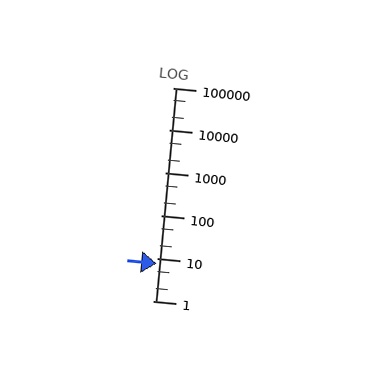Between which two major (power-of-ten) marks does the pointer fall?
The pointer is between 1 and 10.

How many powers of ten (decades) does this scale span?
The scale spans 5 decades, from 1 to 100000.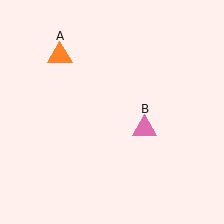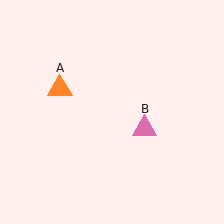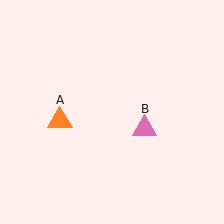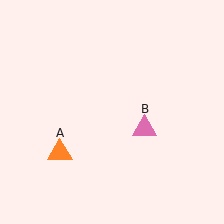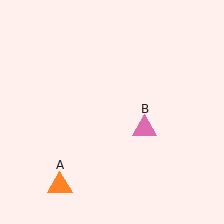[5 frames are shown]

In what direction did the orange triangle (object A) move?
The orange triangle (object A) moved down.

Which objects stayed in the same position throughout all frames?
Pink triangle (object B) remained stationary.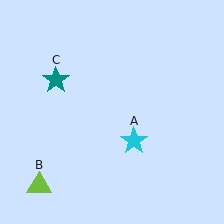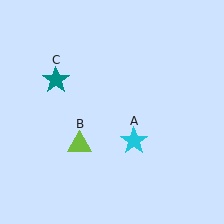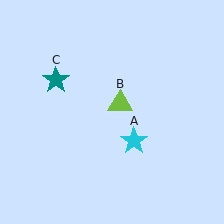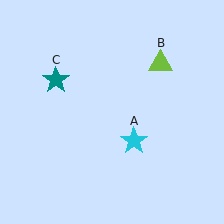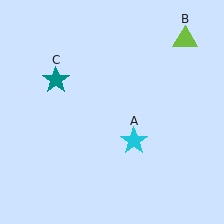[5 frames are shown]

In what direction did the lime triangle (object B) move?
The lime triangle (object B) moved up and to the right.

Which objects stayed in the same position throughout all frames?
Cyan star (object A) and teal star (object C) remained stationary.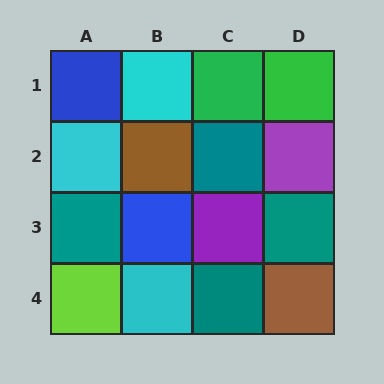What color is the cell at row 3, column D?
Teal.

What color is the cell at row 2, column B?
Brown.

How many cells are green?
2 cells are green.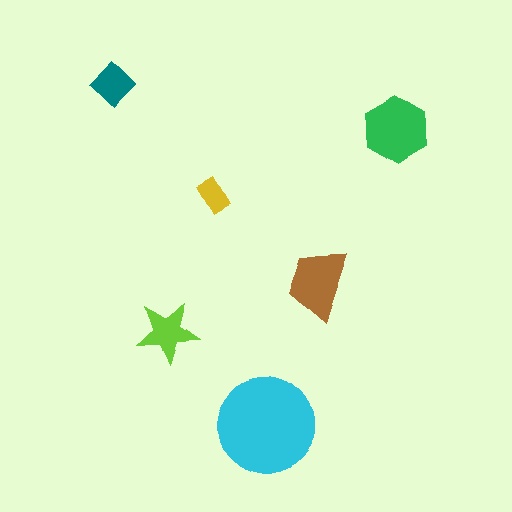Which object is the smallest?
The yellow rectangle.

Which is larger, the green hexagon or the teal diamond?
The green hexagon.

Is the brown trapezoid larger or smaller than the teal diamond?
Larger.